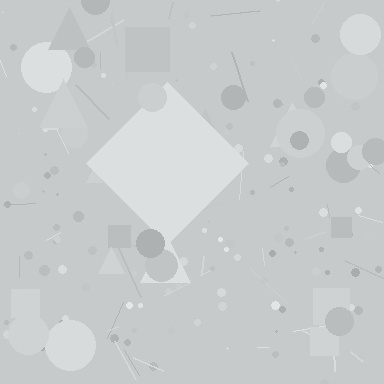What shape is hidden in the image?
A diamond is hidden in the image.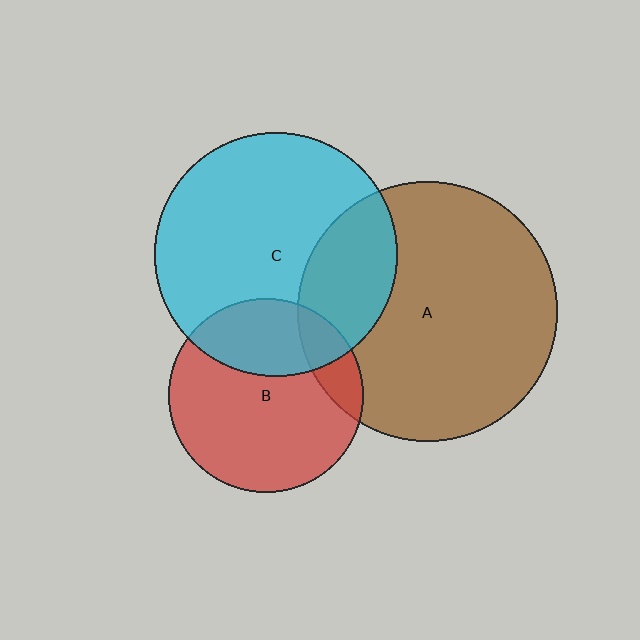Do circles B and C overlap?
Yes.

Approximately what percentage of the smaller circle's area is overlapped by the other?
Approximately 30%.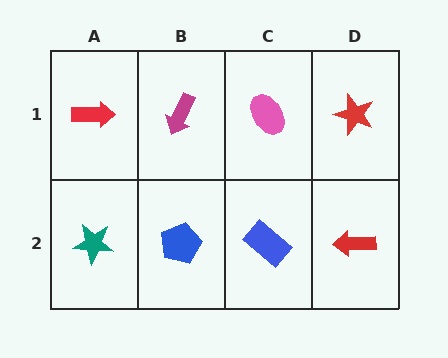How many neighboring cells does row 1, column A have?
2.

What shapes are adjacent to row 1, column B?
A blue pentagon (row 2, column B), a red arrow (row 1, column A), a pink ellipse (row 1, column C).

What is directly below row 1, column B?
A blue pentagon.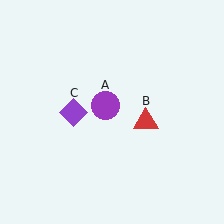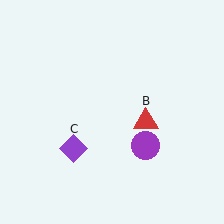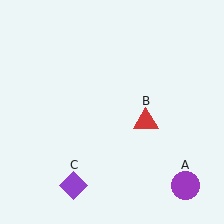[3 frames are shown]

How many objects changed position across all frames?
2 objects changed position: purple circle (object A), purple diamond (object C).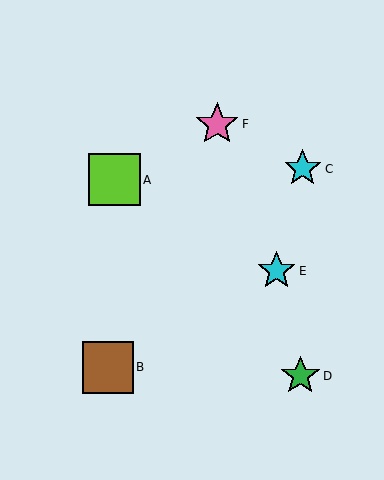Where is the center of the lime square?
The center of the lime square is at (115, 180).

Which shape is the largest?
The lime square (labeled A) is the largest.